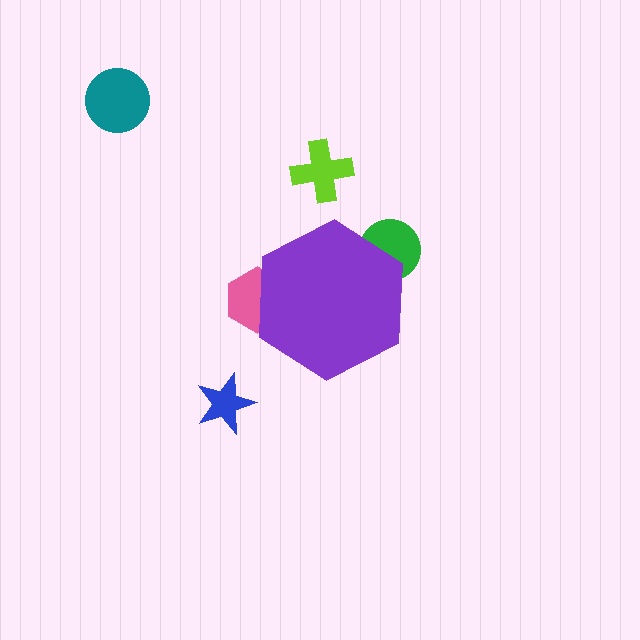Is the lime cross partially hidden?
No, the lime cross is fully visible.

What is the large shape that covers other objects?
A purple hexagon.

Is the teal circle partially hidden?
No, the teal circle is fully visible.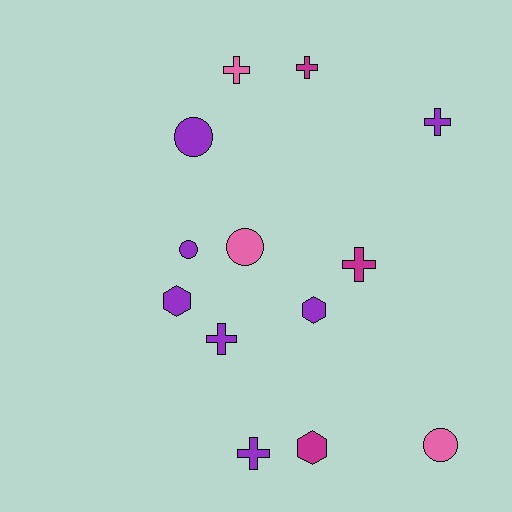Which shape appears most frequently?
Cross, with 6 objects.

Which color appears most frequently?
Purple, with 7 objects.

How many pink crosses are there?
There is 1 pink cross.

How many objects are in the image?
There are 13 objects.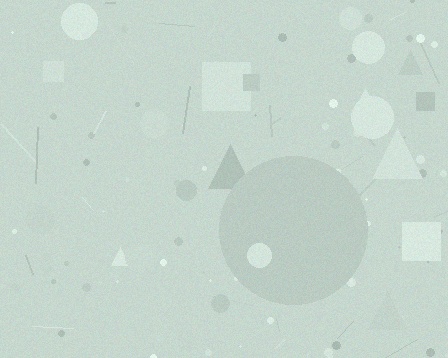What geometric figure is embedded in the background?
A circle is embedded in the background.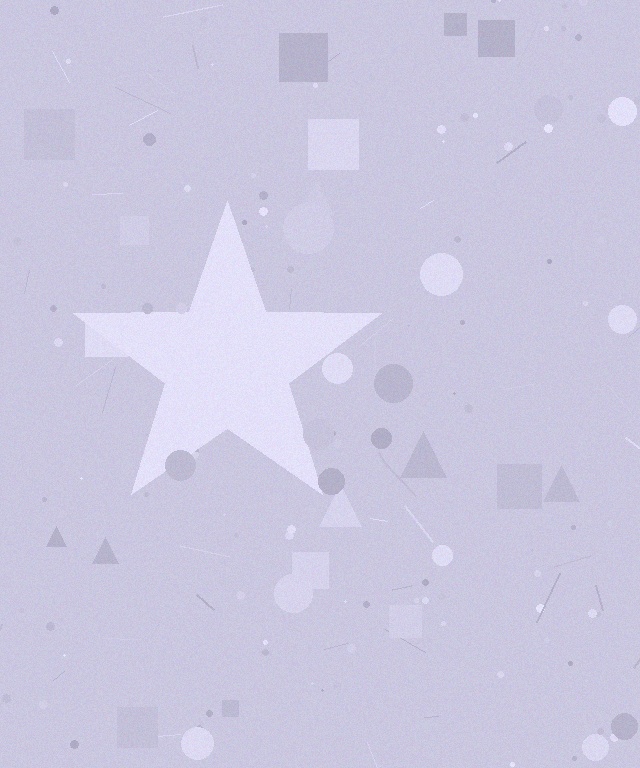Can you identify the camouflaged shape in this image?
The camouflaged shape is a star.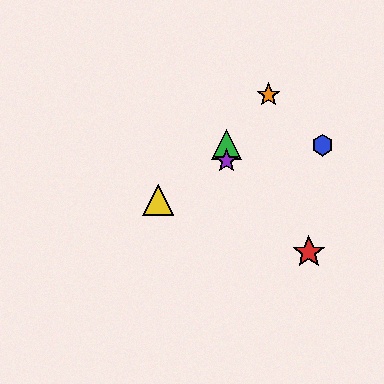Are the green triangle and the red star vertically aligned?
No, the green triangle is at x≈226 and the red star is at x≈309.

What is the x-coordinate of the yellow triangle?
The yellow triangle is at x≈158.